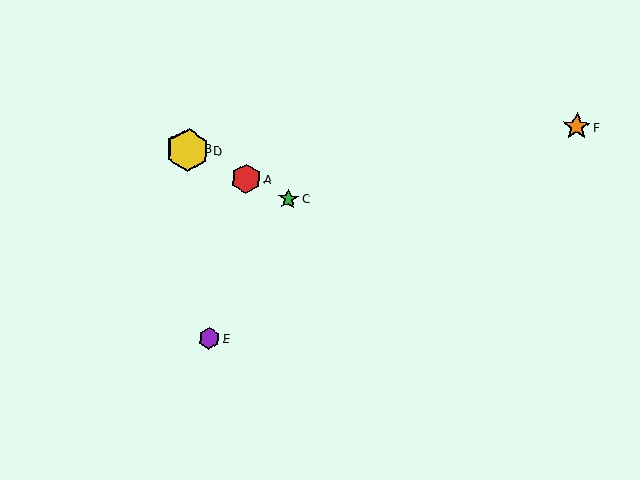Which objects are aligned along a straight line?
Objects A, B, C, D are aligned along a straight line.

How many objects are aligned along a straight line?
4 objects (A, B, C, D) are aligned along a straight line.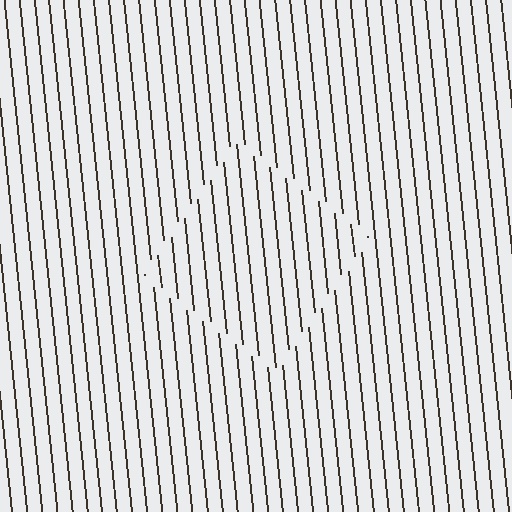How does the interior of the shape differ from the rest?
The interior of the shape contains the same grating, shifted by half a period — the contour is defined by the phase discontinuity where line-ends from the inner and outer gratings abut.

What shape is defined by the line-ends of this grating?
An illusory square. The interior of the shape contains the same grating, shifted by half a period — the contour is defined by the phase discontinuity where line-ends from the inner and outer gratings abut.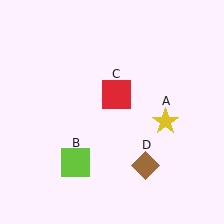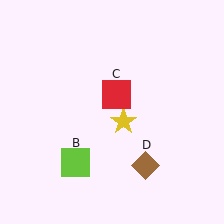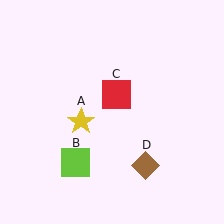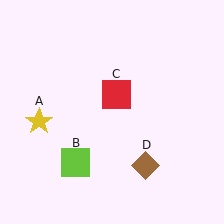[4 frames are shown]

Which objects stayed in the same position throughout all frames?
Lime square (object B) and red square (object C) and brown diamond (object D) remained stationary.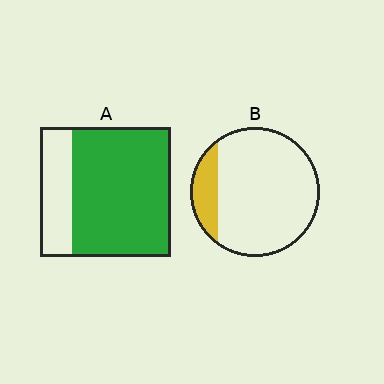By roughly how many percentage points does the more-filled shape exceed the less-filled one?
By roughly 60 percentage points (A over B).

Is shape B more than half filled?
No.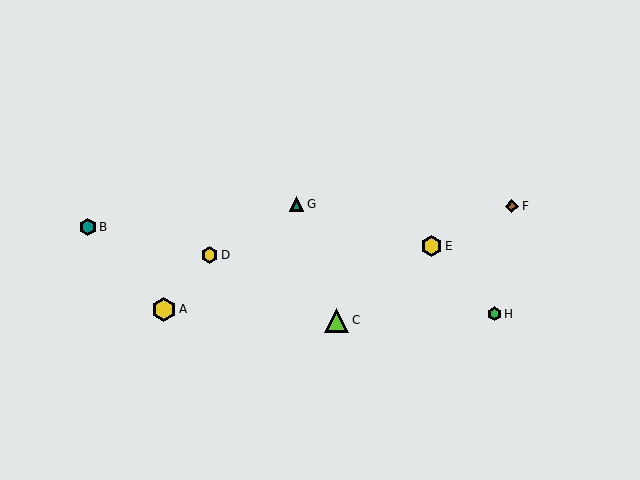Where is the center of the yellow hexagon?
The center of the yellow hexagon is at (431, 246).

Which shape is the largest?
The yellow hexagon (labeled A) is the largest.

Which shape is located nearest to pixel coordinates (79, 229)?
The teal hexagon (labeled B) at (88, 227) is nearest to that location.